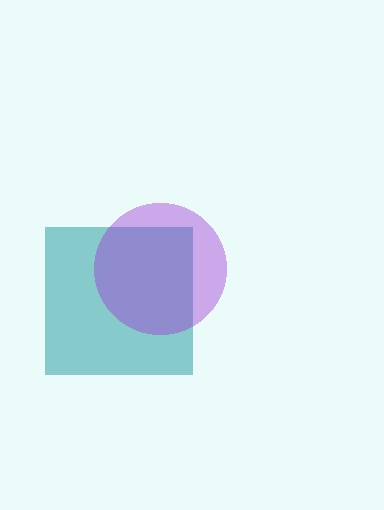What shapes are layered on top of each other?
The layered shapes are: a teal square, a purple circle.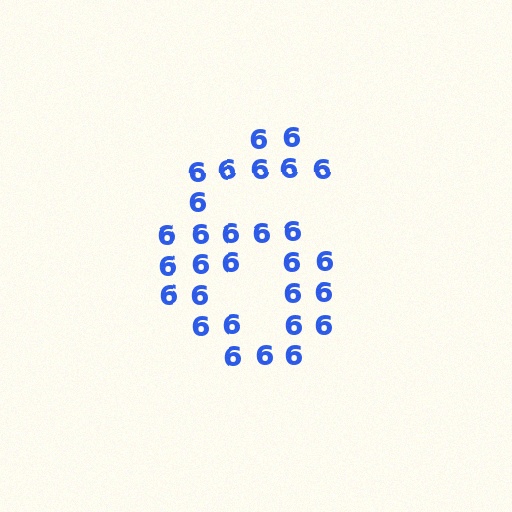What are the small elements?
The small elements are digit 6's.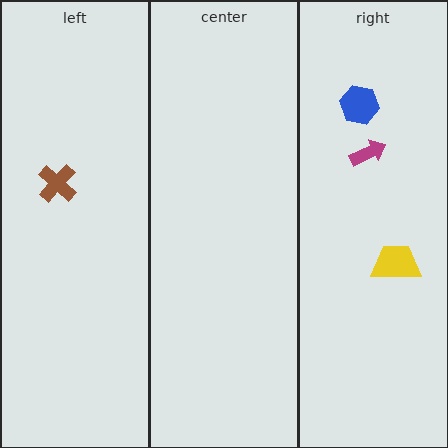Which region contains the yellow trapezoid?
The right region.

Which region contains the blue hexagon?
The right region.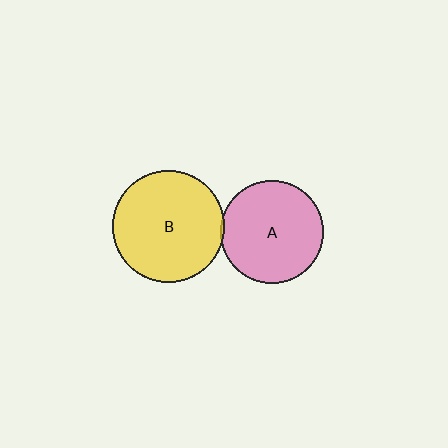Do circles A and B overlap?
Yes.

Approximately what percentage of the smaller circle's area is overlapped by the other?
Approximately 5%.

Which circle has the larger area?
Circle B (yellow).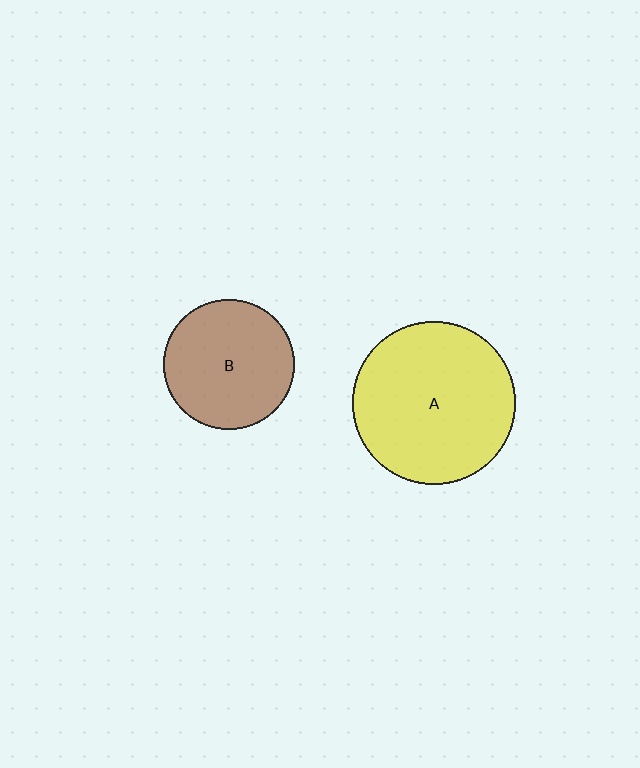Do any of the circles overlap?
No, none of the circles overlap.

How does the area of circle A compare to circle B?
Approximately 1.6 times.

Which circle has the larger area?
Circle A (yellow).